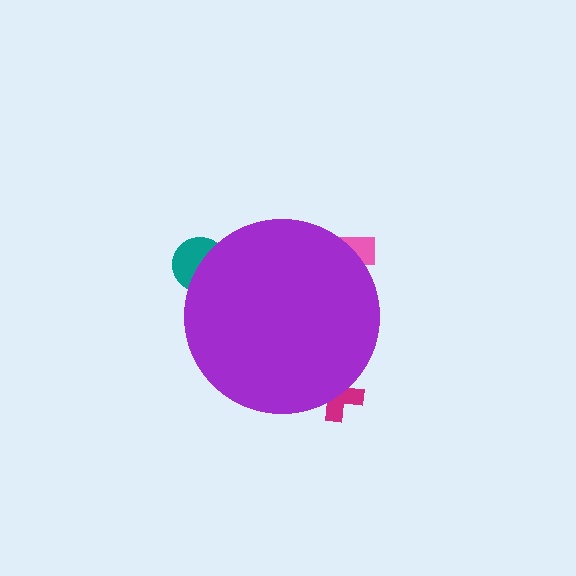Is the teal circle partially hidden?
Yes, the teal circle is partially hidden behind the purple circle.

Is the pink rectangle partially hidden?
Yes, the pink rectangle is partially hidden behind the purple circle.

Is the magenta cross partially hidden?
Yes, the magenta cross is partially hidden behind the purple circle.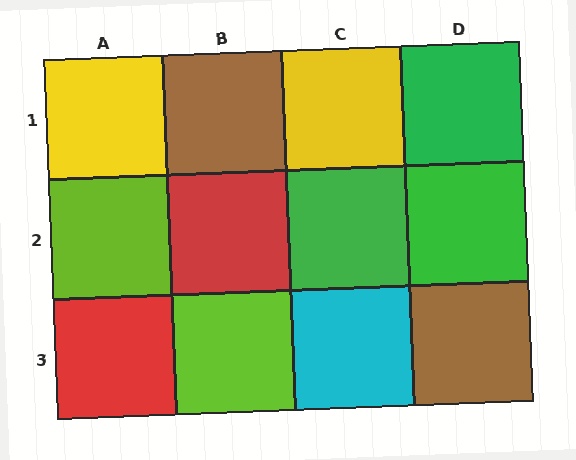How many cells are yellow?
2 cells are yellow.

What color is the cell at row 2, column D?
Green.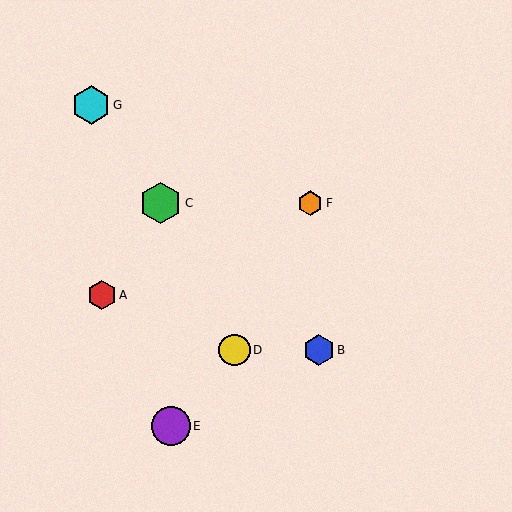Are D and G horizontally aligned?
No, D is at y≈350 and G is at y≈105.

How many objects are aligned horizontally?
2 objects (B, D) are aligned horizontally.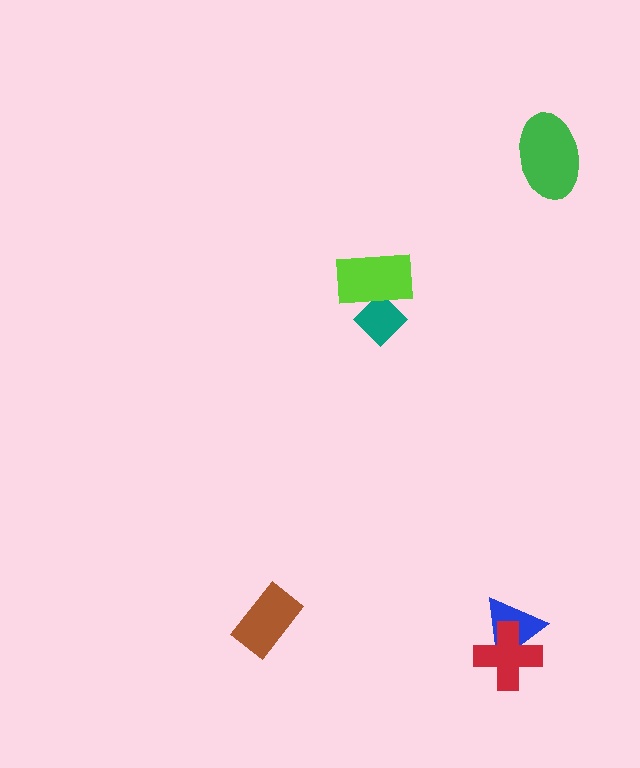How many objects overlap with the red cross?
1 object overlaps with the red cross.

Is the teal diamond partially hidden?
Yes, it is partially covered by another shape.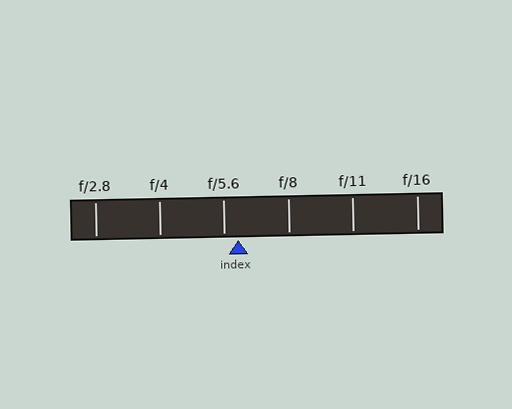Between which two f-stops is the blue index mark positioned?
The index mark is between f/5.6 and f/8.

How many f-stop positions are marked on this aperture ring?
There are 6 f-stop positions marked.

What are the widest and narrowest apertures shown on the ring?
The widest aperture shown is f/2.8 and the narrowest is f/16.